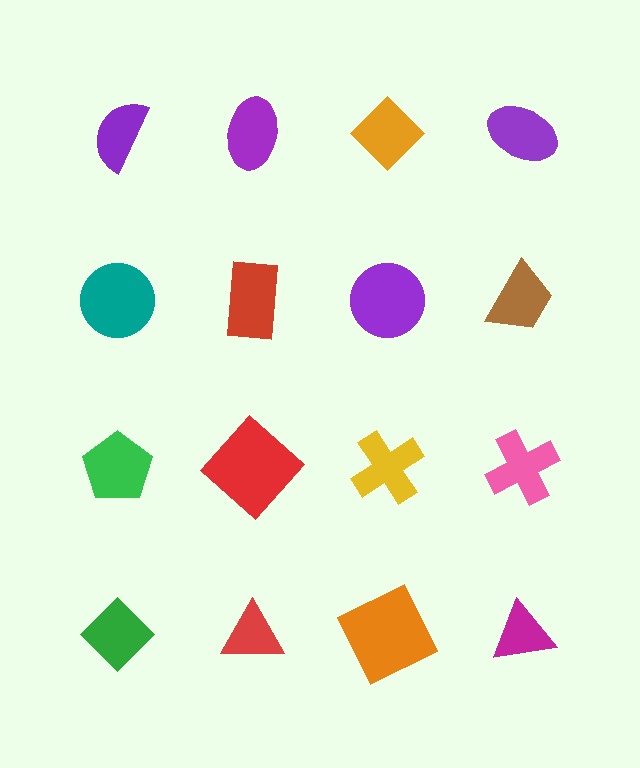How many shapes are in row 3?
4 shapes.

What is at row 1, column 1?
A purple semicircle.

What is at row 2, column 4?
A brown trapezoid.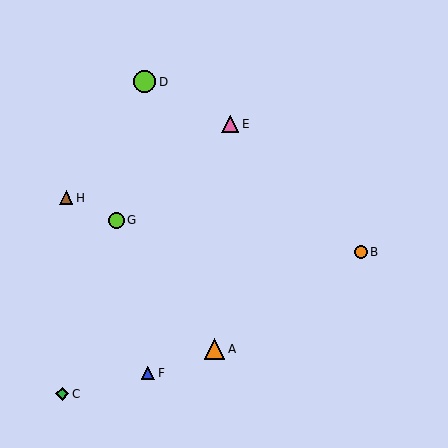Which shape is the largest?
The lime circle (labeled D) is the largest.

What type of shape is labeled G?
Shape G is a lime circle.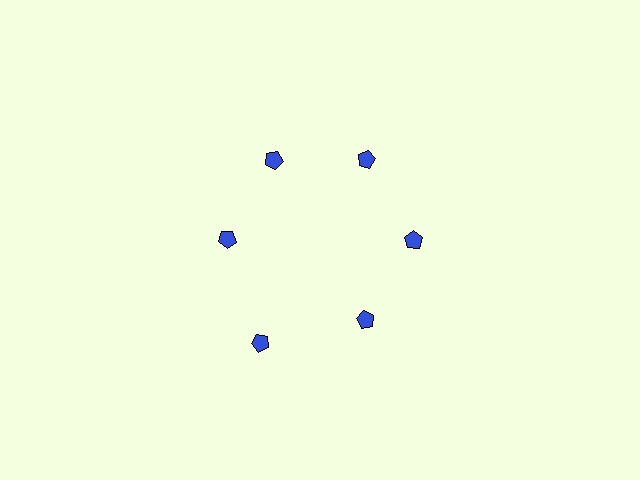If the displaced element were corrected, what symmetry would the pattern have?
It would have 6-fold rotational symmetry — the pattern would map onto itself every 60 degrees.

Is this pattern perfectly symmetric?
No. The 6 blue pentagons are arranged in a ring, but one element near the 7 o'clock position is pushed outward from the center, breaking the 6-fold rotational symmetry.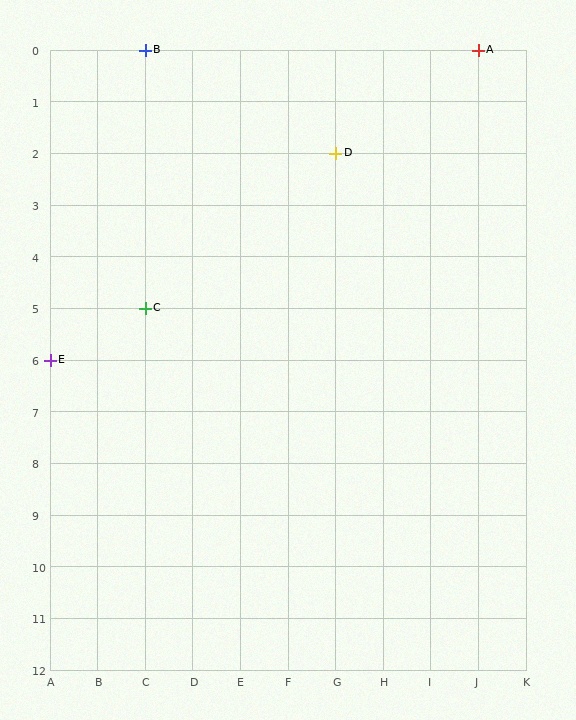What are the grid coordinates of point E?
Point E is at grid coordinates (A, 6).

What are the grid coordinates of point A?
Point A is at grid coordinates (J, 0).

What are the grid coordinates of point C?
Point C is at grid coordinates (C, 5).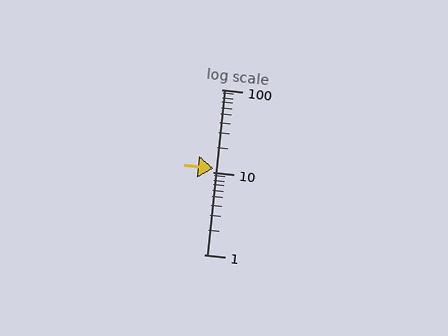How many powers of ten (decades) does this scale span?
The scale spans 2 decades, from 1 to 100.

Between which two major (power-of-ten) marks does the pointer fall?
The pointer is between 10 and 100.